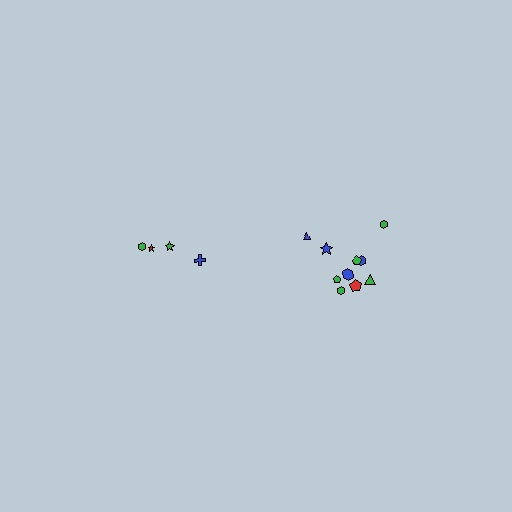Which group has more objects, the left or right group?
The right group.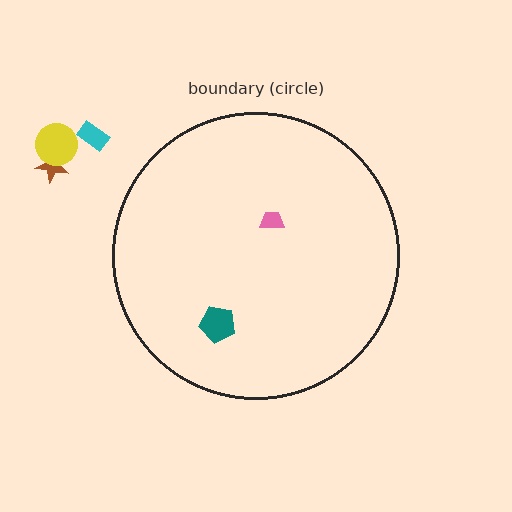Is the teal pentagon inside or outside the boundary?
Inside.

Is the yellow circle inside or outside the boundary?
Outside.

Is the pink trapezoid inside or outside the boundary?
Inside.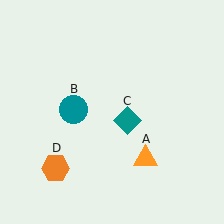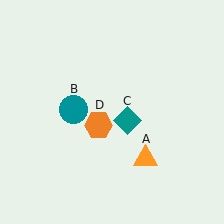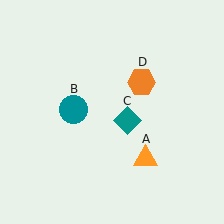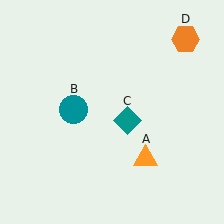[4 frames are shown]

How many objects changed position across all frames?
1 object changed position: orange hexagon (object D).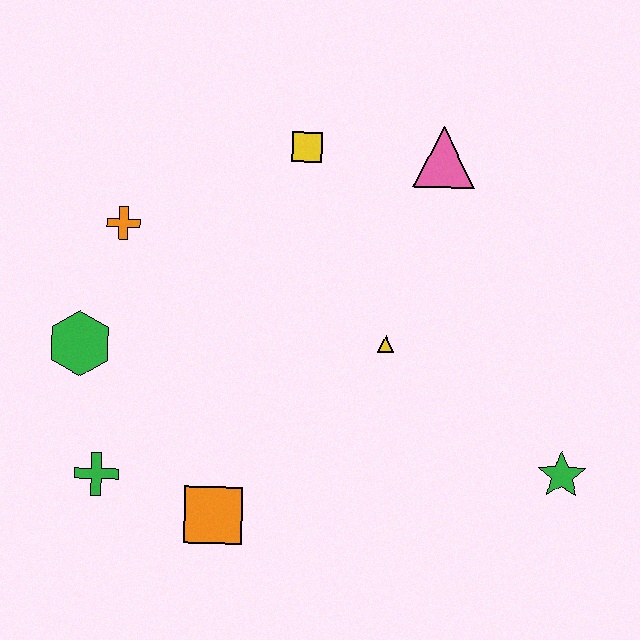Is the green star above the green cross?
Yes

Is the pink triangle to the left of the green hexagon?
No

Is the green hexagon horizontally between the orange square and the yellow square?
No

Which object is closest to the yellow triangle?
The pink triangle is closest to the yellow triangle.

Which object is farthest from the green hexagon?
The green star is farthest from the green hexagon.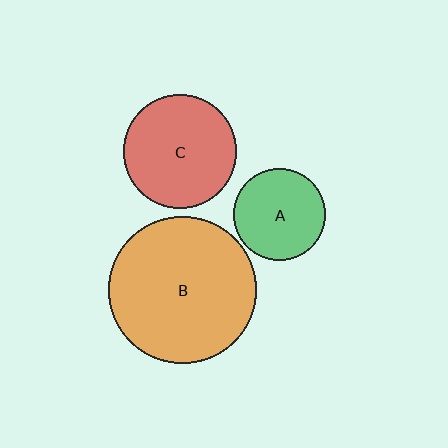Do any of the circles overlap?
No, none of the circles overlap.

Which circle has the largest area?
Circle B (orange).